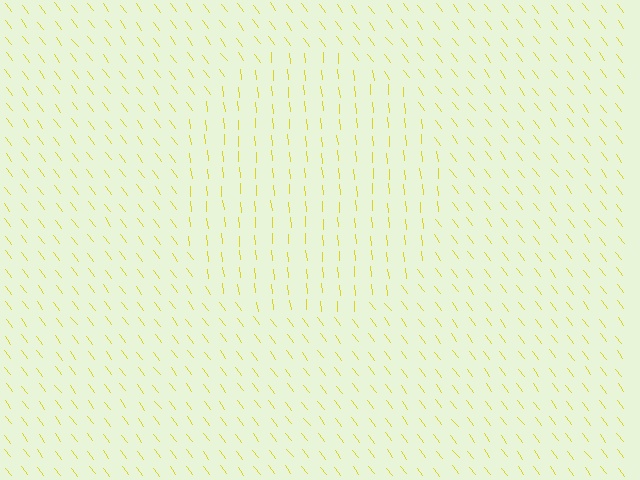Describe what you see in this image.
The image is filled with small yellow line segments. A circle region in the image has lines oriented differently from the surrounding lines, creating a visible texture boundary.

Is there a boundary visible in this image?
Yes, there is a texture boundary formed by a change in line orientation.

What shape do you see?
I see a circle.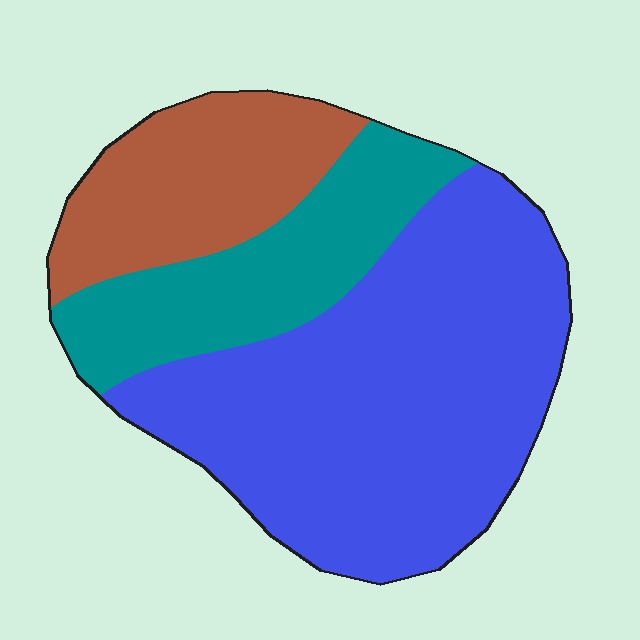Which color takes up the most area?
Blue, at roughly 55%.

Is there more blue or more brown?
Blue.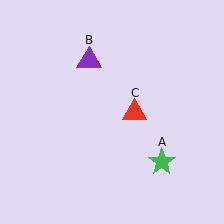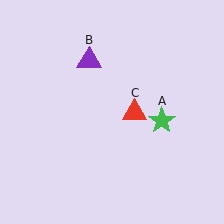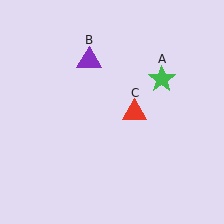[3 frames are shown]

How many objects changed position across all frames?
1 object changed position: green star (object A).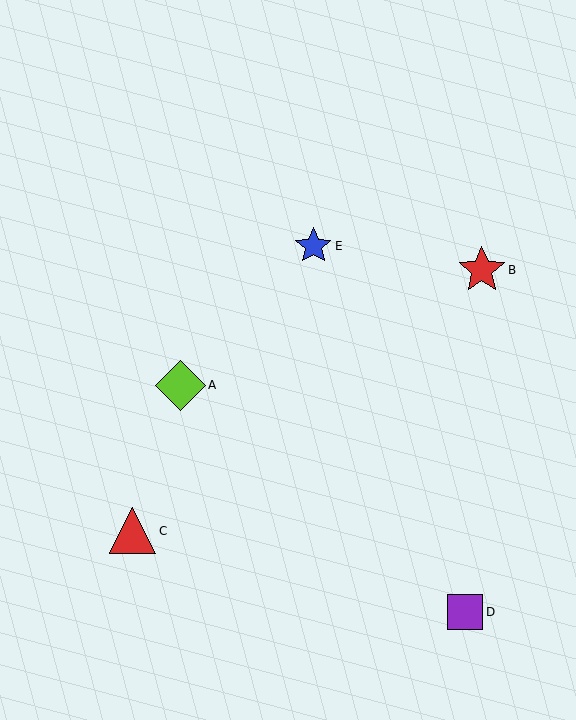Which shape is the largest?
The lime diamond (labeled A) is the largest.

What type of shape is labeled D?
Shape D is a purple square.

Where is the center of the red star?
The center of the red star is at (482, 270).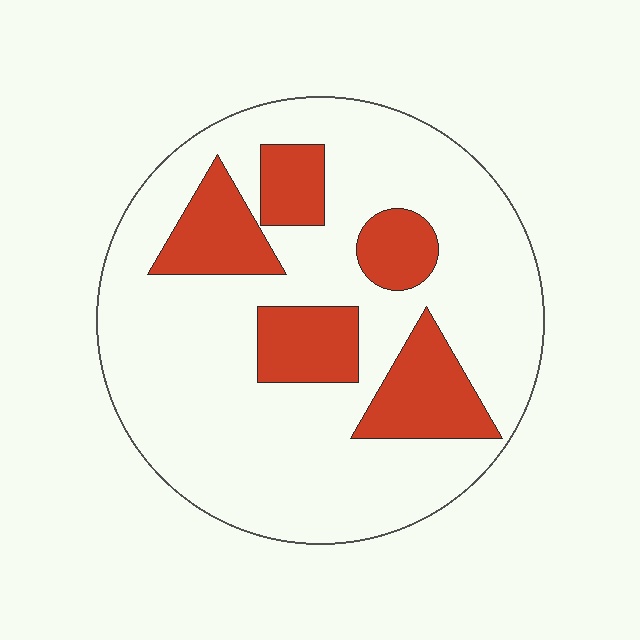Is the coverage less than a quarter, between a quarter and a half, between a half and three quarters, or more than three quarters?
Less than a quarter.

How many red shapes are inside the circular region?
5.